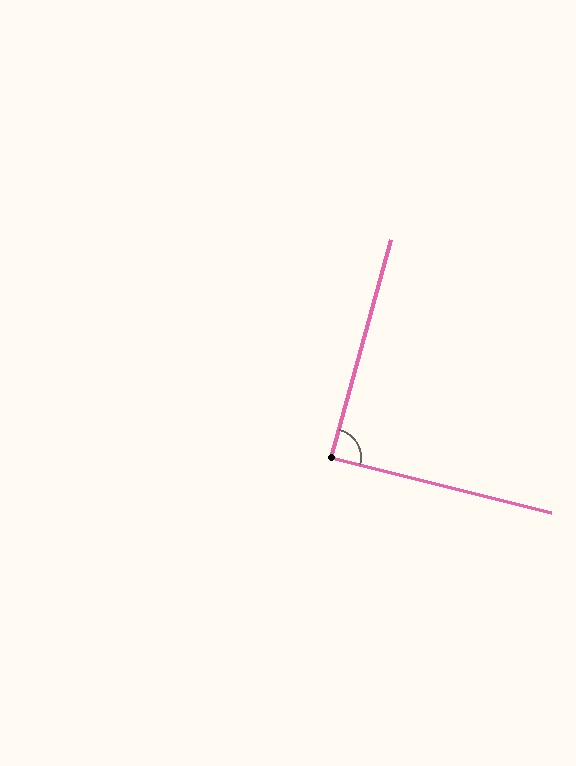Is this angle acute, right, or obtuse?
It is approximately a right angle.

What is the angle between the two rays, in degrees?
Approximately 89 degrees.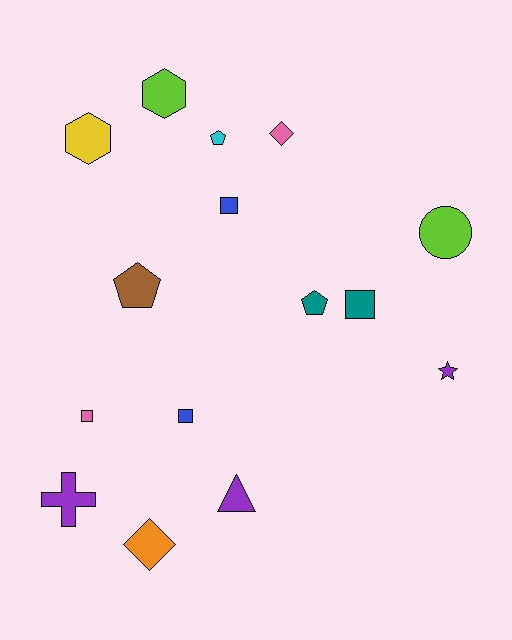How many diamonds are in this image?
There are 2 diamonds.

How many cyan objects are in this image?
There is 1 cyan object.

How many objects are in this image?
There are 15 objects.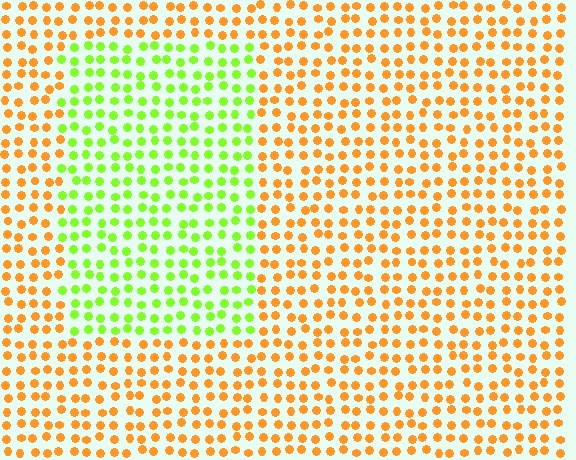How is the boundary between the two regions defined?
The boundary is defined purely by a slight shift in hue (about 64 degrees). Spacing, size, and orientation are identical on both sides.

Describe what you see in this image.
The image is filled with small orange elements in a uniform arrangement. A rectangle-shaped region is visible where the elements are tinted to a slightly different hue, forming a subtle color boundary.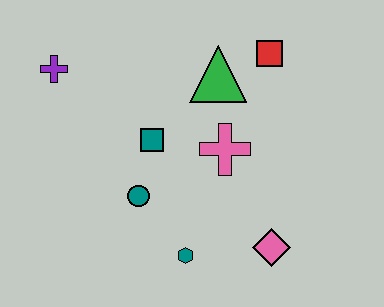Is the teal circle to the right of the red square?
No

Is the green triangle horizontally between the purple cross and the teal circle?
No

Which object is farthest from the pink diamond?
The purple cross is farthest from the pink diamond.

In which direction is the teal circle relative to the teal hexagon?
The teal circle is above the teal hexagon.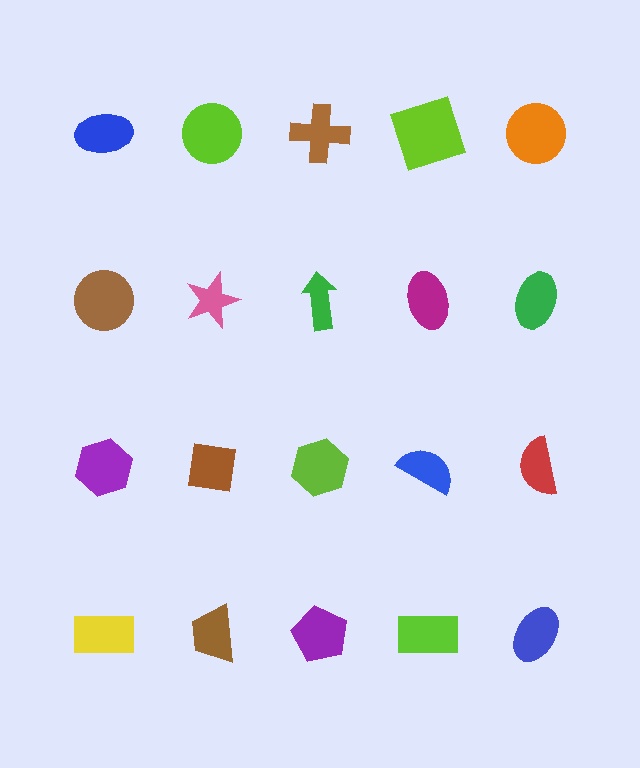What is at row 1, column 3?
A brown cross.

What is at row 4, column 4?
A lime rectangle.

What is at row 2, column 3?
A green arrow.